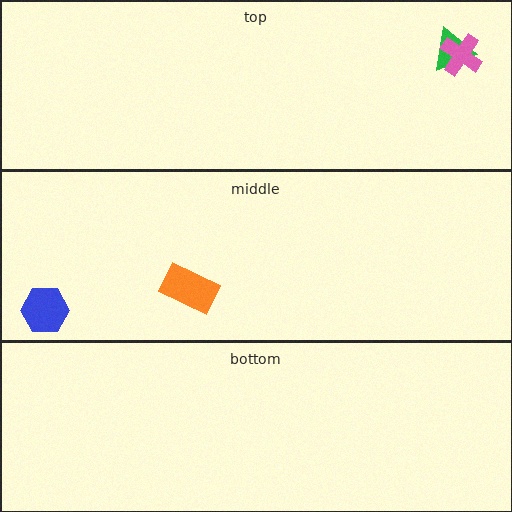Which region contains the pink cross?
The top region.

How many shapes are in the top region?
2.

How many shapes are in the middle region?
2.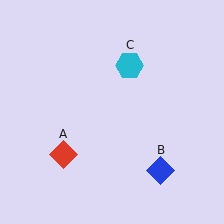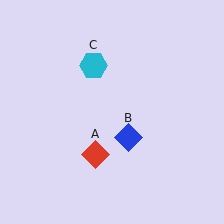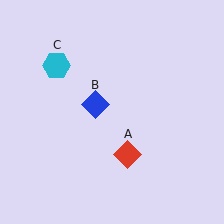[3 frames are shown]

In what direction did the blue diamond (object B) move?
The blue diamond (object B) moved up and to the left.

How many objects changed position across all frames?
3 objects changed position: red diamond (object A), blue diamond (object B), cyan hexagon (object C).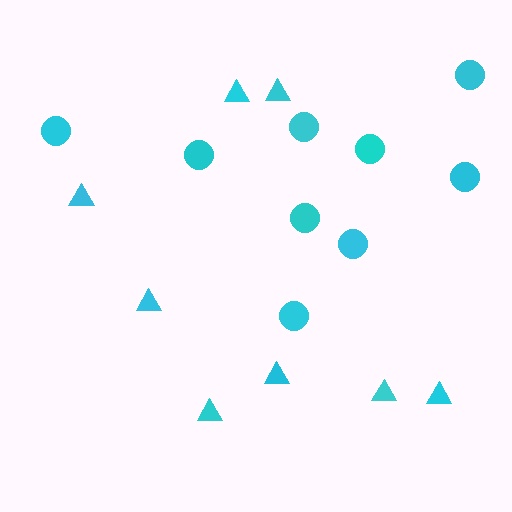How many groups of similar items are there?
There are 2 groups: one group of triangles (8) and one group of circles (9).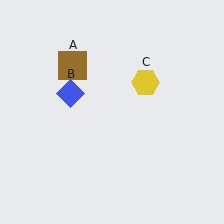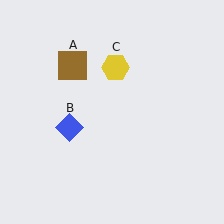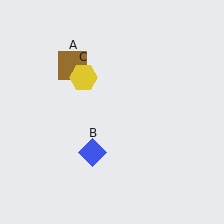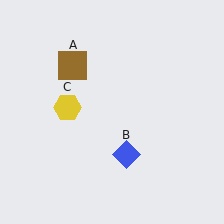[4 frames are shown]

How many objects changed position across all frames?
2 objects changed position: blue diamond (object B), yellow hexagon (object C).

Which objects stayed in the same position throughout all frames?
Brown square (object A) remained stationary.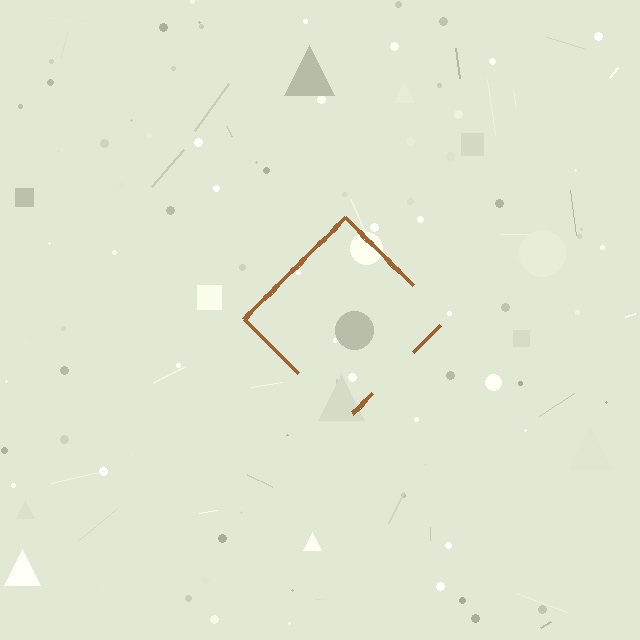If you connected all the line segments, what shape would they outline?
They would outline a diamond.